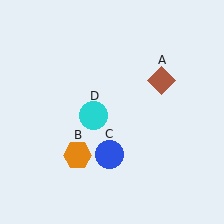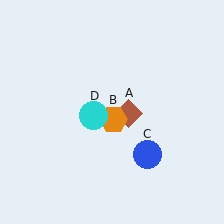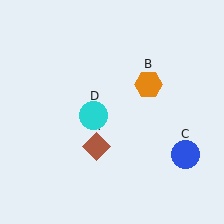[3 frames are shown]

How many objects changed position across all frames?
3 objects changed position: brown diamond (object A), orange hexagon (object B), blue circle (object C).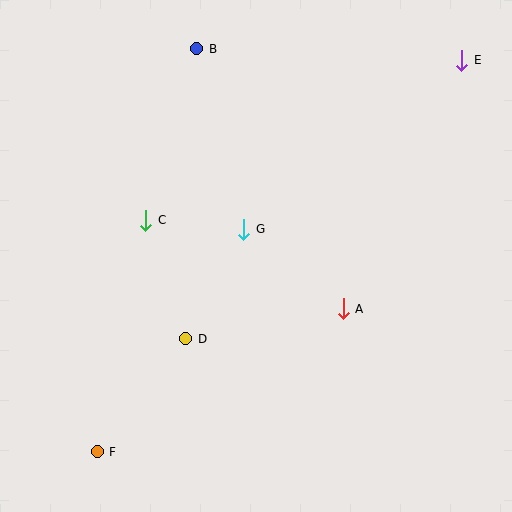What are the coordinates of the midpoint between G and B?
The midpoint between G and B is at (220, 139).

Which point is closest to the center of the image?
Point G at (244, 229) is closest to the center.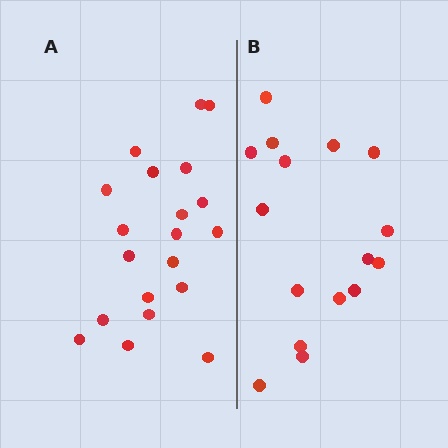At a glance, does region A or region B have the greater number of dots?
Region A (the left region) has more dots.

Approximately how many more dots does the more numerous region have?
Region A has about 4 more dots than region B.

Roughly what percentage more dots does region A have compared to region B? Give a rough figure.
About 25% more.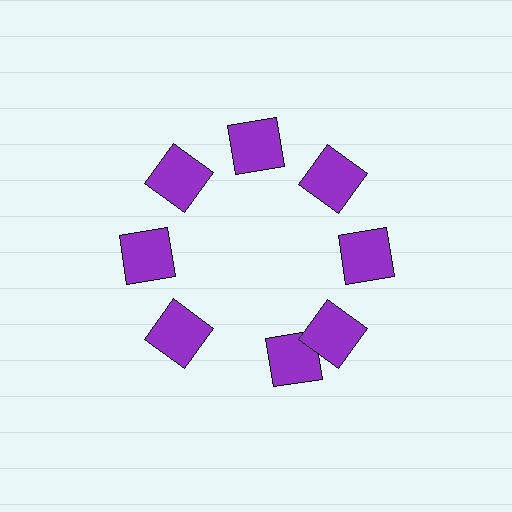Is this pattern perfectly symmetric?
No. The 8 purple squares are arranged in a ring, but one element near the 6 o'clock position is rotated out of alignment along the ring, breaking the 8-fold rotational symmetry.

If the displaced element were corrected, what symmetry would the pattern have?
It would have 8-fold rotational symmetry — the pattern would map onto itself every 45 degrees.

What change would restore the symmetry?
The symmetry would be restored by rotating it back into even spacing with its neighbors so that all 8 squares sit at equal angles and equal distance from the center.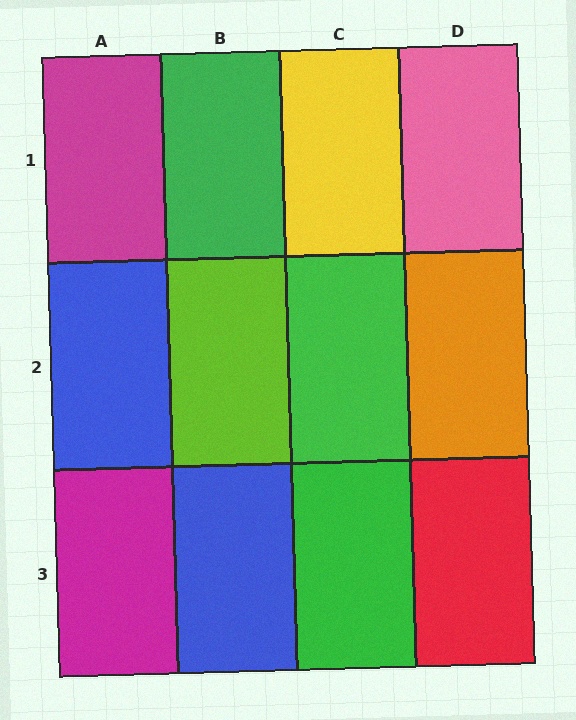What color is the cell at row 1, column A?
Magenta.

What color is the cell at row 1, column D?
Pink.